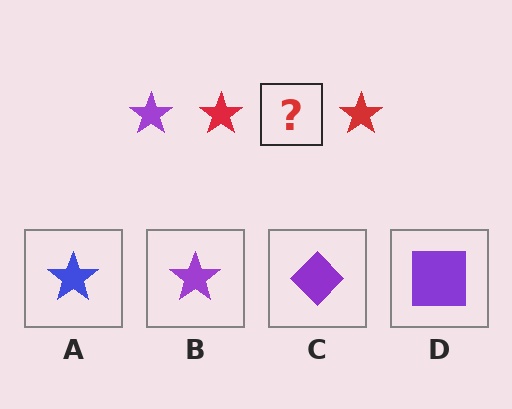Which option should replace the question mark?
Option B.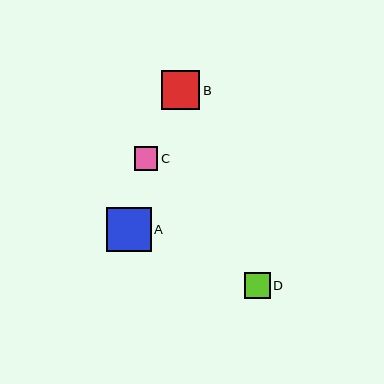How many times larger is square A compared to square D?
Square A is approximately 1.7 times the size of square D.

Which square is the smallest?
Square C is the smallest with a size of approximately 23 pixels.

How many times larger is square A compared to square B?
Square A is approximately 1.2 times the size of square B.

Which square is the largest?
Square A is the largest with a size of approximately 45 pixels.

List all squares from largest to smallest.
From largest to smallest: A, B, D, C.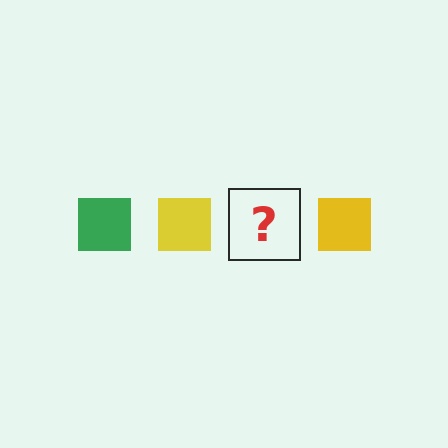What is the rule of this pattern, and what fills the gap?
The rule is that the pattern cycles through green, yellow squares. The gap should be filled with a green square.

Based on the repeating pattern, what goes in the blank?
The blank should be a green square.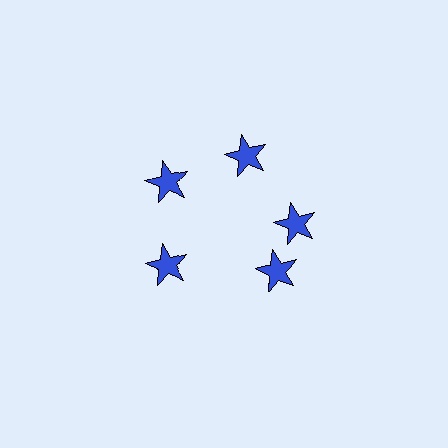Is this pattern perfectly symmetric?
No. The 5 blue stars are arranged in a ring, but one element near the 5 o'clock position is rotated out of alignment along the ring, breaking the 5-fold rotational symmetry.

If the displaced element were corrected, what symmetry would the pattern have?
It would have 5-fold rotational symmetry — the pattern would map onto itself every 72 degrees.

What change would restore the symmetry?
The symmetry would be restored by rotating it back into even spacing with its neighbors so that all 5 stars sit at equal angles and equal distance from the center.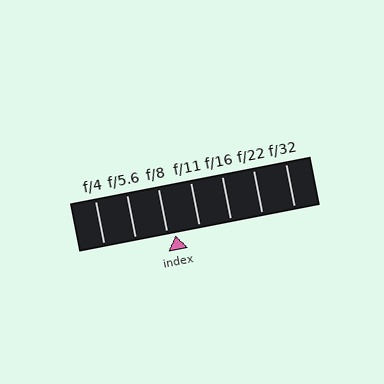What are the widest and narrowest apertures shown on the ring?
The widest aperture shown is f/4 and the narrowest is f/32.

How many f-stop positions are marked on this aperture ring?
There are 7 f-stop positions marked.